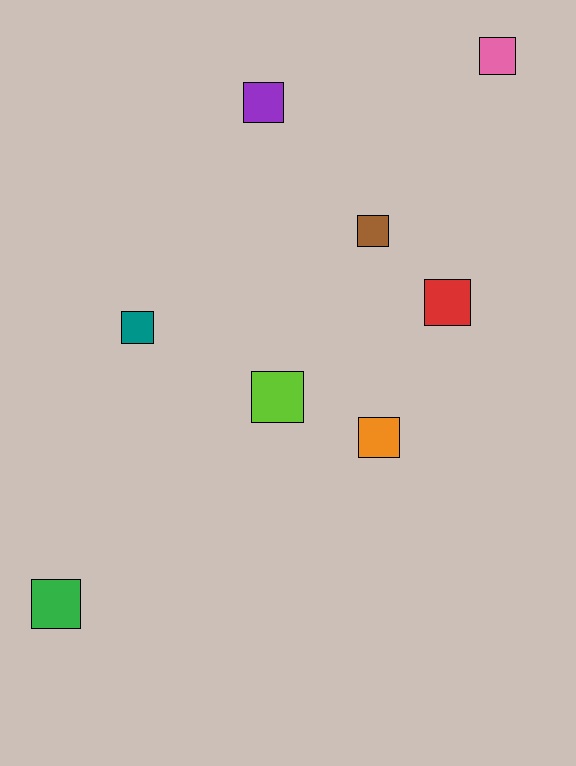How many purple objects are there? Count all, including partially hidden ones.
There is 1 purple object.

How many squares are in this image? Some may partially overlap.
There are 8 squares.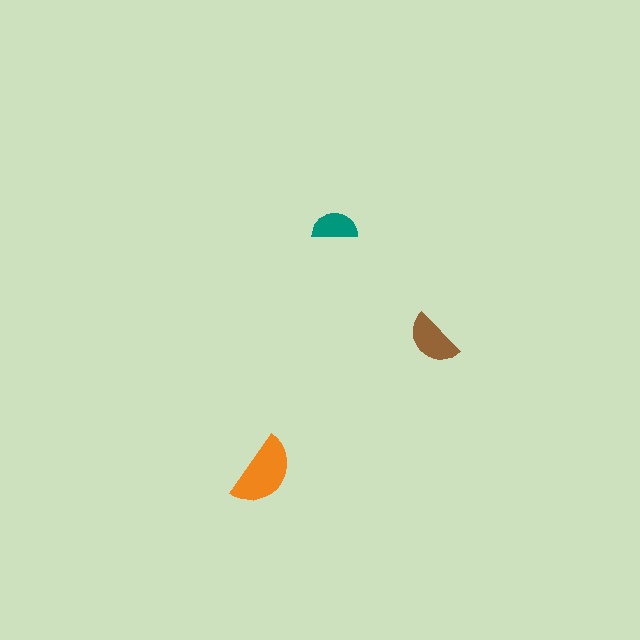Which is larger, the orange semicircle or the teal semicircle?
The orange one.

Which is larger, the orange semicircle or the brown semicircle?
The orange one.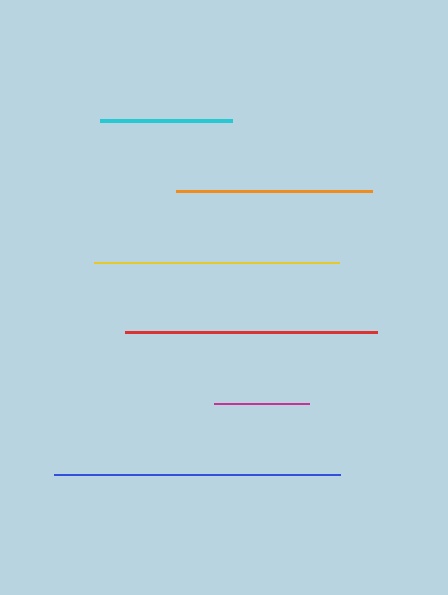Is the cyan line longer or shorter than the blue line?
The blue line is longer than the cyan line.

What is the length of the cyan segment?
The cyan segment is approximately 131 pixels long.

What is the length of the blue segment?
The blue segment is approximately 285 pixels long.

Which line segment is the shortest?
The magenta line is the shortest at approximately 95 pixels.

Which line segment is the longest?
The blue line is the longest at approximately 285 pixels.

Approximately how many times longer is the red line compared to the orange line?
The red line is approximately 1.3 times the length of the orange line.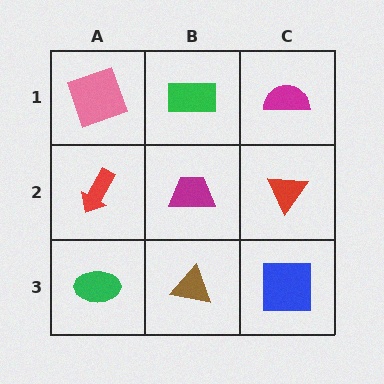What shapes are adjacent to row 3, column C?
A red triangle (row 2, column C), a brown triangle (row 3, column B).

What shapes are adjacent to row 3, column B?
A magenta trapezoid (row 2, column B), a green ellipse (row 3, column A), a blue square (row 3, column C).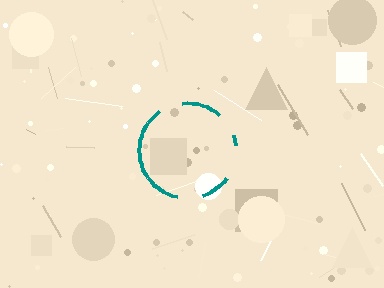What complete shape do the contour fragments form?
The contour fragments form a circle.